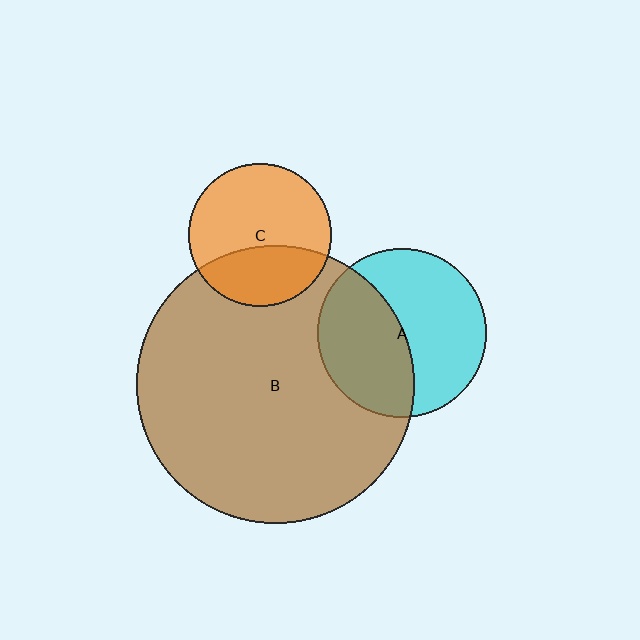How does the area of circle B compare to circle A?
Approximately 2.7 times.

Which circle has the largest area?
Circle B (brown).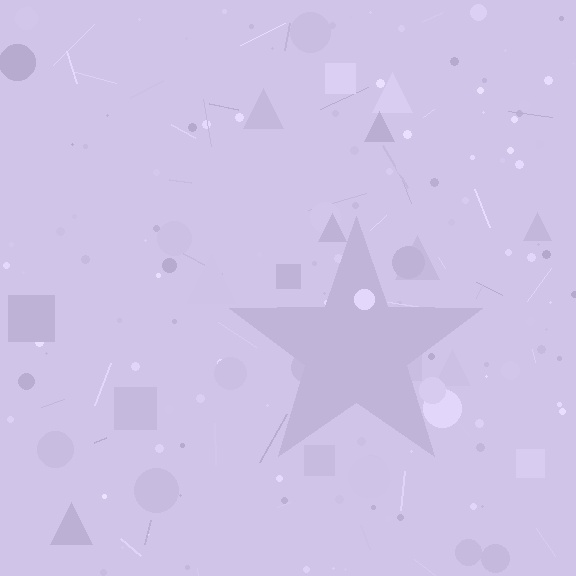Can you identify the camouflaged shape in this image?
The camouflaged shape is a star.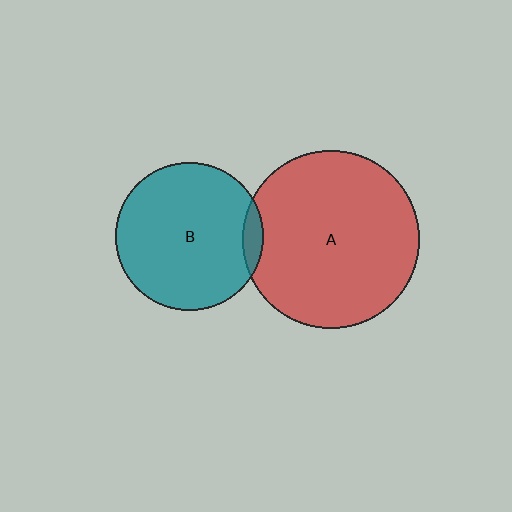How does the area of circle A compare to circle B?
Approximately 1.4 times.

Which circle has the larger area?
Circle A (red).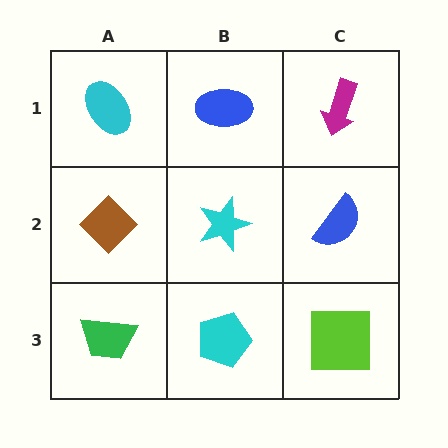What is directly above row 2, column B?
A blue ellipse.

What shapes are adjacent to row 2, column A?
A cyan ellipse (row 1, column A), a green trapezoid (row 3, column A), a cyan star (row 2, column B).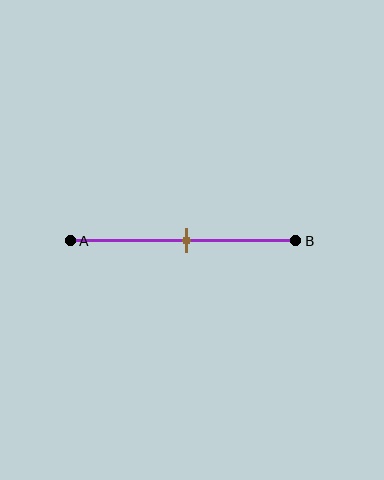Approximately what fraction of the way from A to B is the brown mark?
The brown mark is approximately 50% of the way from A to B.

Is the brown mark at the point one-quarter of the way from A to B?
No, the mark is at about 50% from A, not at the 25% one-quarter point.